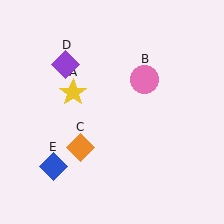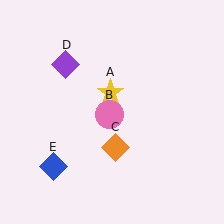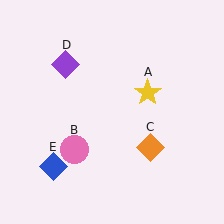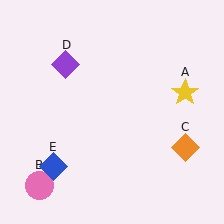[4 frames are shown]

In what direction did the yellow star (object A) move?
The yellow star (object A) moved right.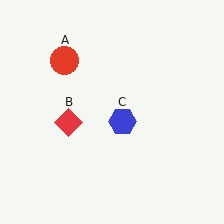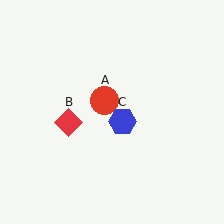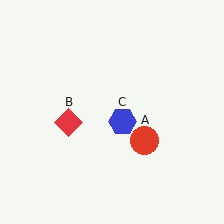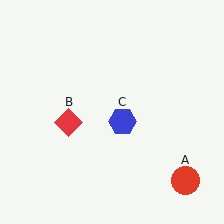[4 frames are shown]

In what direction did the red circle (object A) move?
The red circle (object A) moved down and to the right.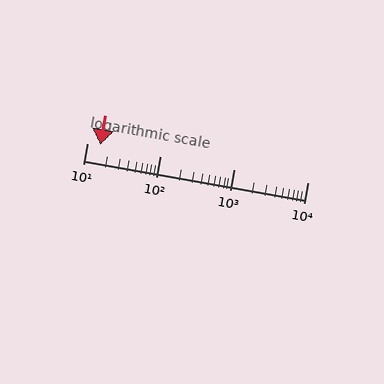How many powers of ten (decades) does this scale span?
The scale spans 3 decades, from 10 to 10000.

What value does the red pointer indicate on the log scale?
The pointer indicates approximately 15.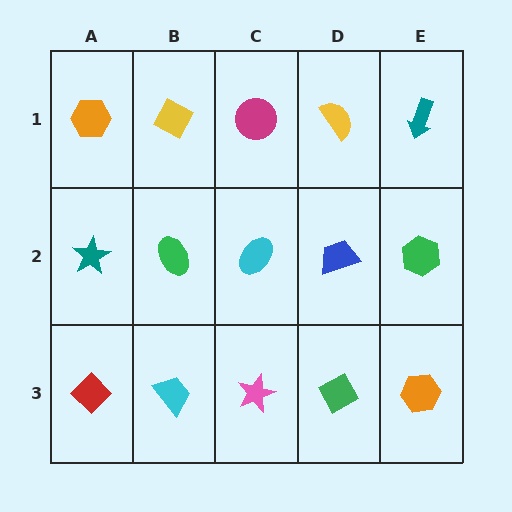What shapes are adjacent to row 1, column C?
A cyan ellipse (row 2, column C), a yellow diamond (row 1, column B), a yellow semicircle (row 1, column D).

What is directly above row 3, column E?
A green hexagon.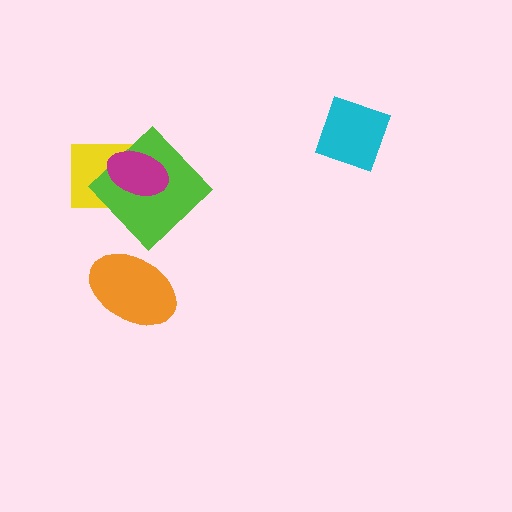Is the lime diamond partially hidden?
Yes, it is partially covered by another shape.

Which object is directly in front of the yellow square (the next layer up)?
The lime diamond is directly in front of the yellow square.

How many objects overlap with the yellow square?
2 objects overlap with the yellow square.